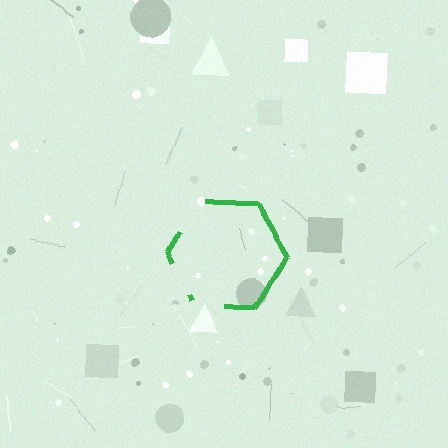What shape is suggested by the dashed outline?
The dashed outline suggests a hexagon.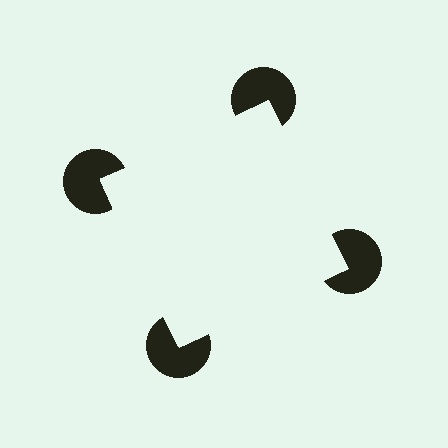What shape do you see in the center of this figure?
An illusory square — its edges are inferred from the aligned wedge cuts in the pac-man discs, not physically drawn.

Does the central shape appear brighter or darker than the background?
It typically appears slightly brighter than the background, even though no actual brightness change is drawn.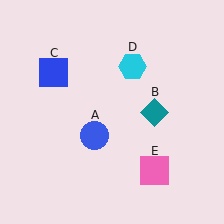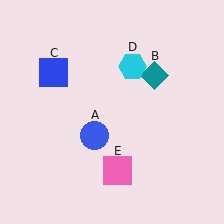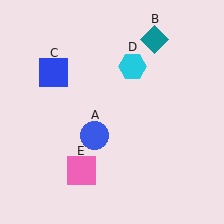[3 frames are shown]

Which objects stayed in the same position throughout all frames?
Blue circle (object A) and blue square (object C) and cyan hexagon (object D) remained stationary.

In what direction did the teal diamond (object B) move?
The teal diamond (object B) moved up.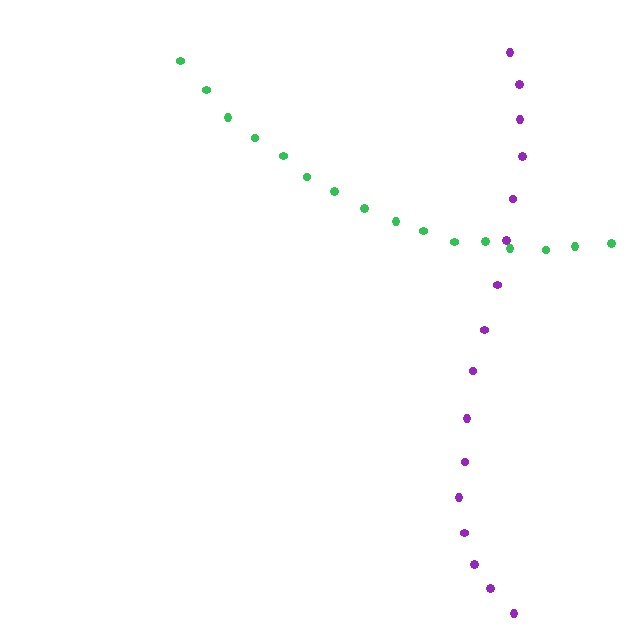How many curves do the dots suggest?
There are 2 distinct paths.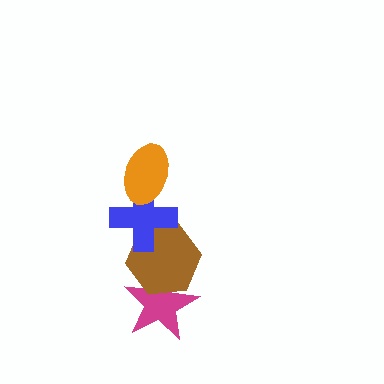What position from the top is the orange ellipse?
The orange ellipse is 1st from the top.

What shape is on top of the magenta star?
The brown hexagon is on top of the magenta star.